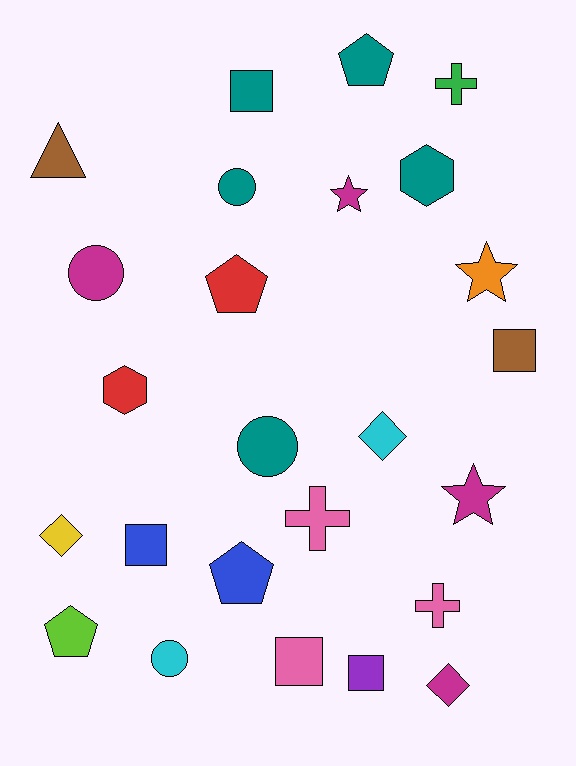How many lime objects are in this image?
There is 1 lime object.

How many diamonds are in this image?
There are 3 diamonds.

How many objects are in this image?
There are 25 objects.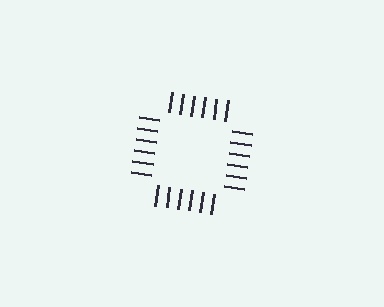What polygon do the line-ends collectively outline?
An illusory square — the line segments terminate on its edges but no continuous stroke is drawn.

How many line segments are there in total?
24 — 6 along each of the 4 edges.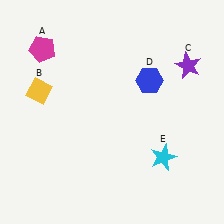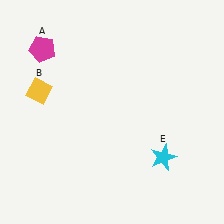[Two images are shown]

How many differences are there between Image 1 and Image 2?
There are 2 differences between the two images.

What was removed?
The purple star (C), the blue hexagon (D) were removed in Image 2.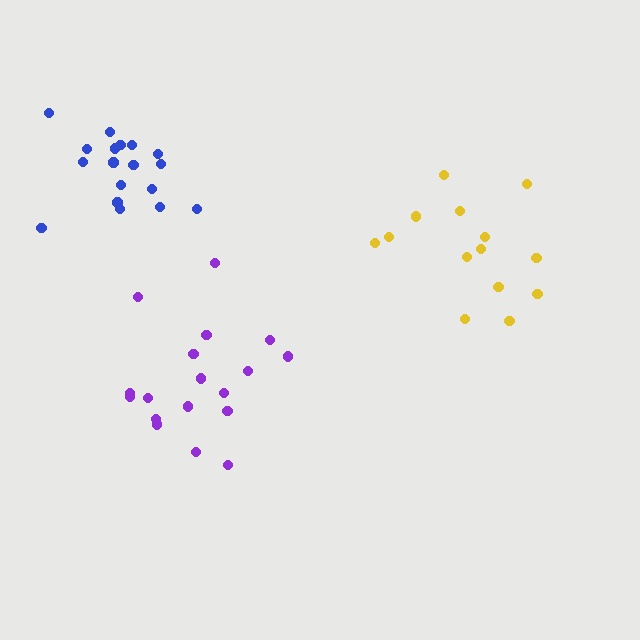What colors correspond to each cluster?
The clusters are colored: yellow, blue, purple.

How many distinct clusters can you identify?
There are 3 distinct clusters.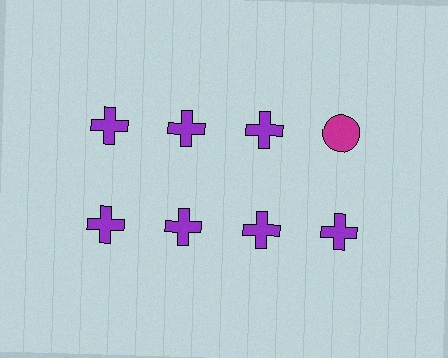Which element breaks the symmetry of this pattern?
The magenta circle in the top row, second from right column breaks the symmetry. All other shapes are purple crosses.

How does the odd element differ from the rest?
It differs in both color (magenta instead of purple) and shape (circle instead of cross).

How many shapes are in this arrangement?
There are 8 shapes arranged in a grid pattern.